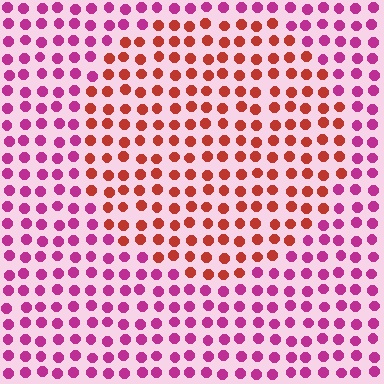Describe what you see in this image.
The image is filled with small magenta elements in a uniform arrangement. A circle-shaped region is visible where the elements are tinted to a slightly different hue, forming a subtle color boundary.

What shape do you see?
I see a circle.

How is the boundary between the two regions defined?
The boundary is defined purely by a slight shift in hue (about 46 degrees). Spacing, size, and orientation are identical on both sides.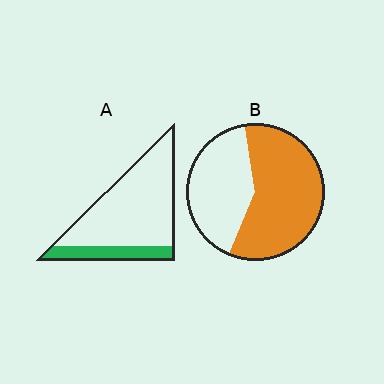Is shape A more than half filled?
No.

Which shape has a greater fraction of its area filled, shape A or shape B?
Shape B.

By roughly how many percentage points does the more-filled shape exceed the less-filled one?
By roughly 40 percentage points (B over A).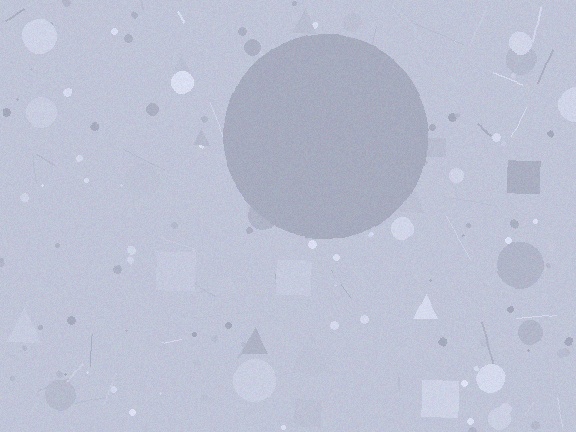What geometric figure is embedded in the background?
A circle is embedded in the background.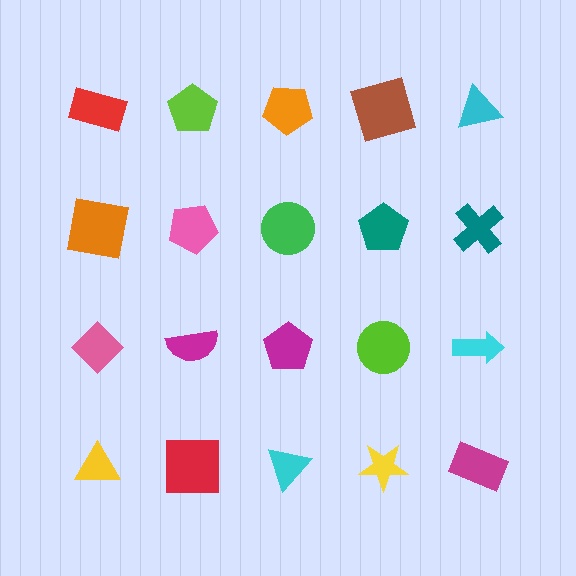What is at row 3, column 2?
A magenta semicircle.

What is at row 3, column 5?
A cyan arrow.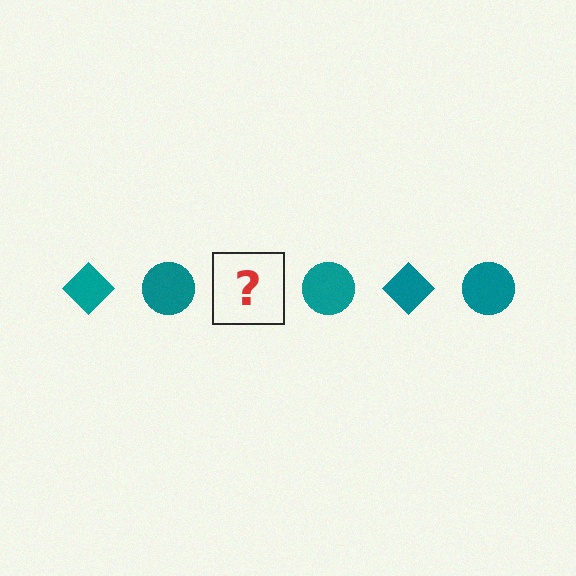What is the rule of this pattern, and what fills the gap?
The rule is that the pattern cycles through diamond, circle shapes in teal. The gap should be filled with a teal diamond.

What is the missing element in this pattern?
The missing element is a teal diamond.